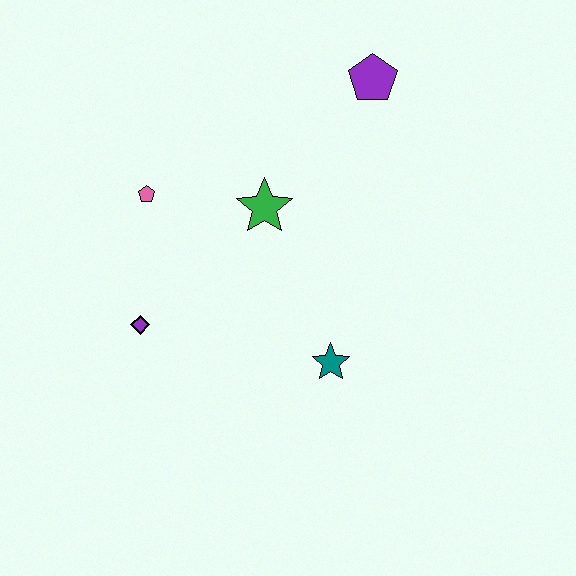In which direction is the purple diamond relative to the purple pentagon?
The purple diamond is below the purple pentagon.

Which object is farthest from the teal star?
The purple pentagon is farthest from the teal star.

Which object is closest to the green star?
The pink pentagon is closest to the green star.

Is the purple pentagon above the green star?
Yes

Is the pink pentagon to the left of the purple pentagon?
Yes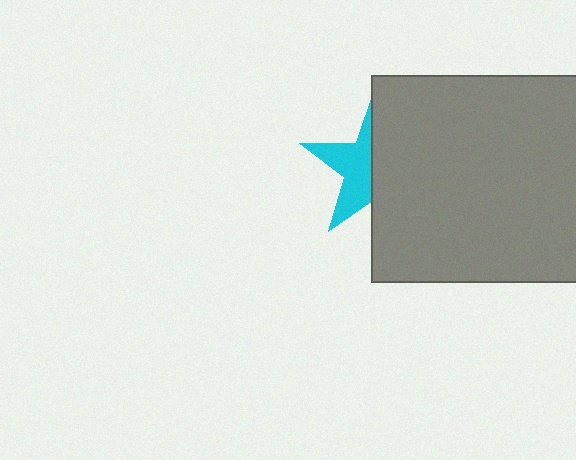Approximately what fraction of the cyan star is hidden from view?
Roughly 55% of the cyan star is hidden behind the gray square.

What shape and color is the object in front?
The object in front is a gray square.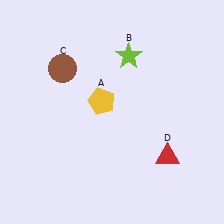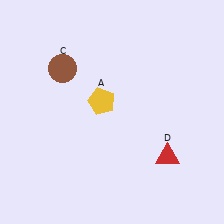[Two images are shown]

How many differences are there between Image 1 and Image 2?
There is 1 difference between the two images.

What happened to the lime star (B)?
The lime star (B) was removed in Image 2. It was in the top-right area of Image 1.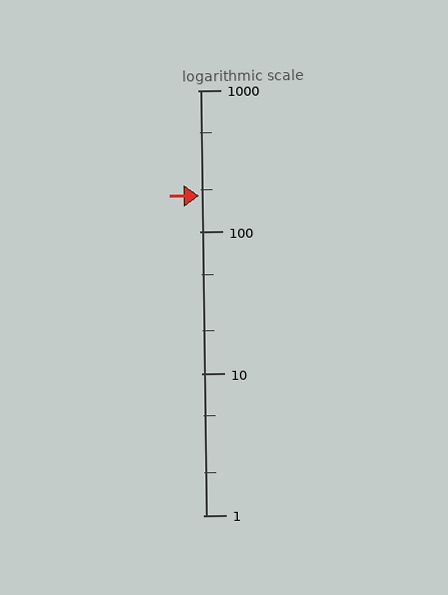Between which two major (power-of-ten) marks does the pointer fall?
The pointer is between 100 and 1000.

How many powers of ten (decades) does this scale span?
The scale spans 3 decades, from 1 to 1000.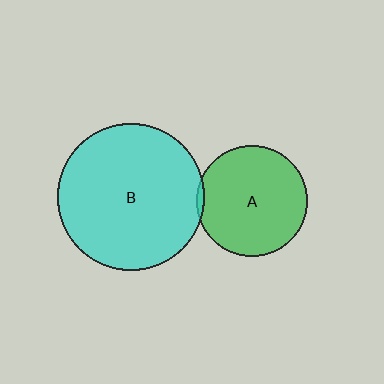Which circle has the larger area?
Circle B (cyan).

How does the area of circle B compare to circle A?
Approximately 1.7 times.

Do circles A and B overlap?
Yes.